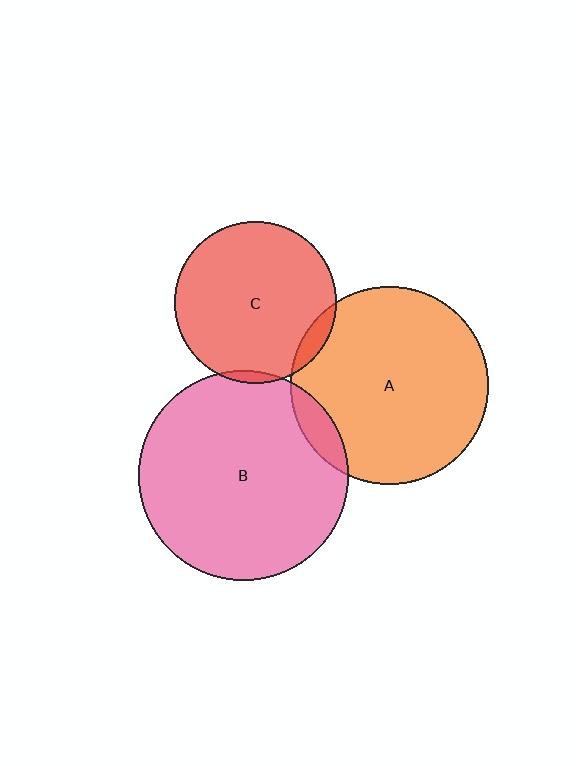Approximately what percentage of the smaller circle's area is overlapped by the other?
Approximately 10%.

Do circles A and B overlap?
Yes.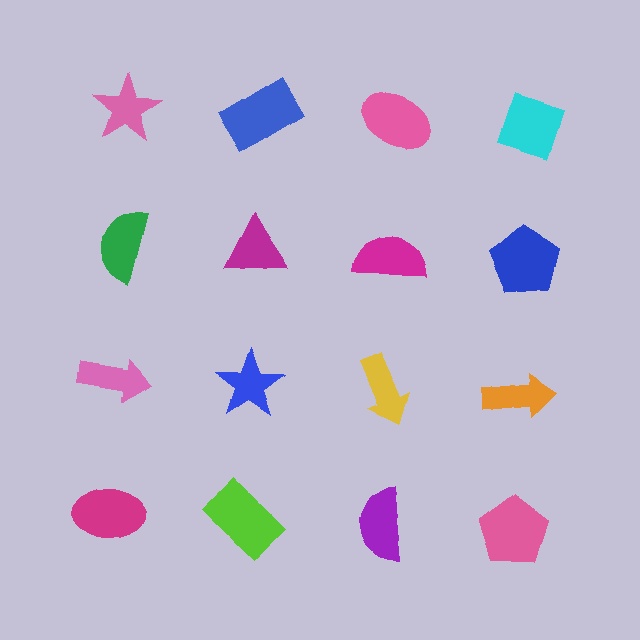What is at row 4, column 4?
A pink pentagon.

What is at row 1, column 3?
A pink ellipse.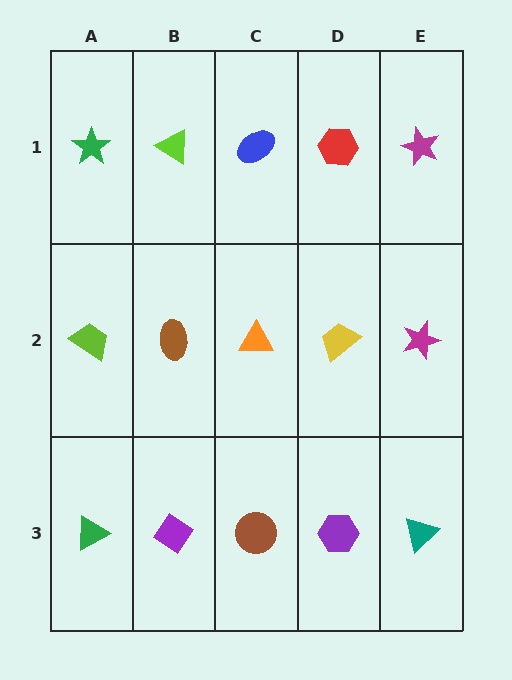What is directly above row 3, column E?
A magenta star.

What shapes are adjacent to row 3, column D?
A yellow trapezoid (row 2, column D), a brown circle (row 3, column C), a teal triangle (row 3, column E).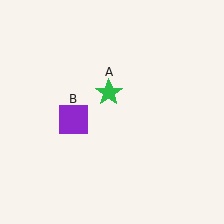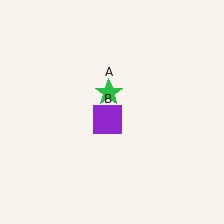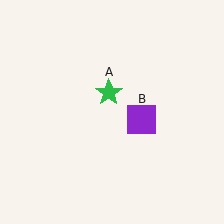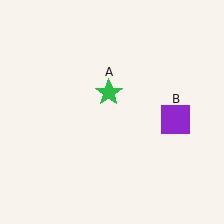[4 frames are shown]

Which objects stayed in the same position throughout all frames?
Green star (object A) remained stationary.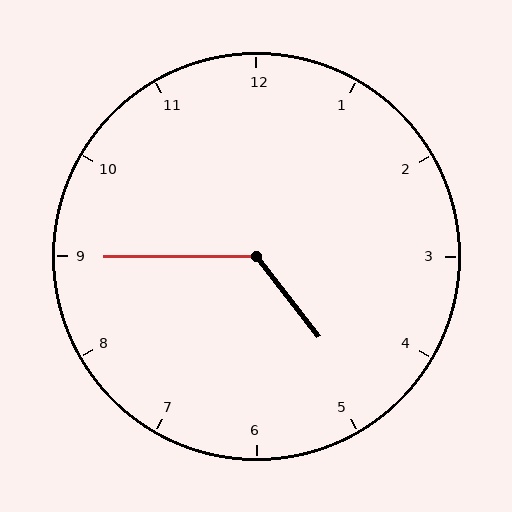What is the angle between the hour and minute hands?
Approximately 128 degrees.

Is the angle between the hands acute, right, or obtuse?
It is obtuse.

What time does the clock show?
4:45.